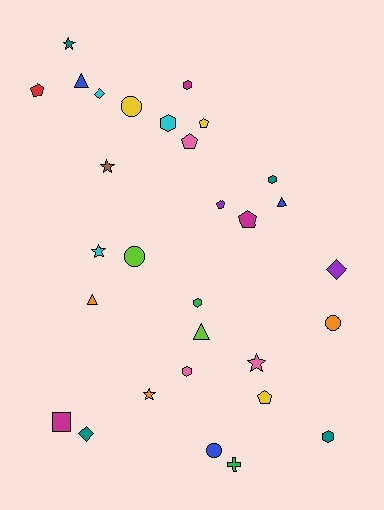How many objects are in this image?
There are 30 objects.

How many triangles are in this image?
There are 4 triangles.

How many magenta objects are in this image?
There are 3 magenta objects.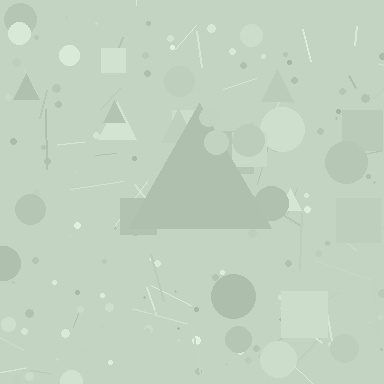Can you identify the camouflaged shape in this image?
The camouflaged shape is a triangle.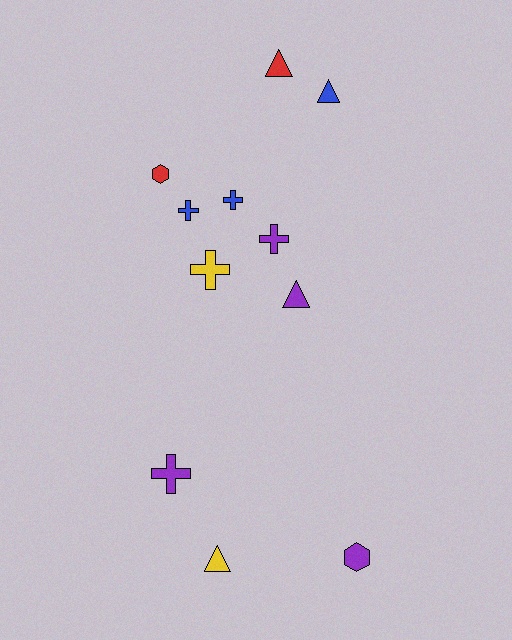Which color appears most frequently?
Purple, with 4 objects.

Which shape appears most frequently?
Cross, with 5 objects.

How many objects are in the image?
There are 11 objects.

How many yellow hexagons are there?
There are no yellow hexagons.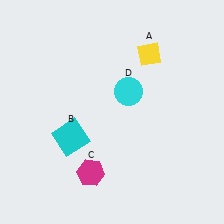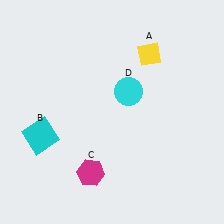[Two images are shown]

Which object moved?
The cyan square (B) moved left.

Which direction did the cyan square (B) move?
The cyan square (B) moved left.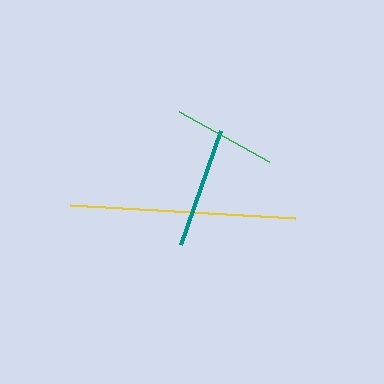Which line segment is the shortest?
The green line is the shortest at approximately 103 pixels.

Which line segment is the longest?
The yellow line is the longest at approximately 226 pixels.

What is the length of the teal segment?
The teal segment is approximately 121 pixels long.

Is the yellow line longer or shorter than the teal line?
The yellow line is longer than the teal line.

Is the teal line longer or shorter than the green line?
The teal line is longer than the green line.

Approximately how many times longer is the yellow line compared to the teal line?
The yellow line is approximately 1.9 times the length of the teal line.